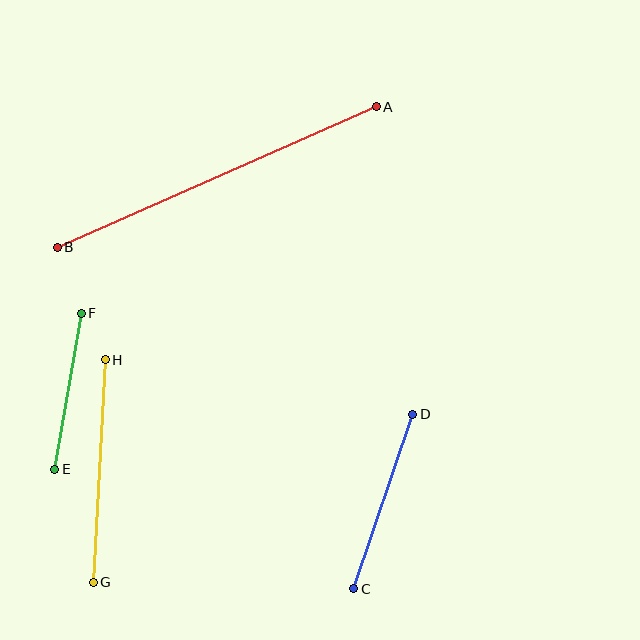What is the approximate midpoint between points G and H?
The midpoint is at approximately (99, 471) pixels.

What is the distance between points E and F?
The distance is approximately 158 pixels.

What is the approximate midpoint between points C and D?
The midpoint is at approximately (383, 502) pixels.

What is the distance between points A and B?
The distance is approximately 349 pixels.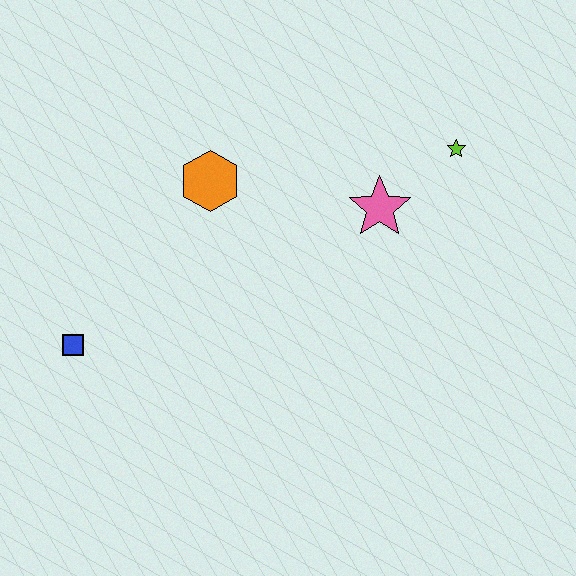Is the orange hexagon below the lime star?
Yes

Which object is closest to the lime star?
The pink star is closest to the lime star.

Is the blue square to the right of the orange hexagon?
No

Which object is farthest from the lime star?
The blue square is farthest from the lime star.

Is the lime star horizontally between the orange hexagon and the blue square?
No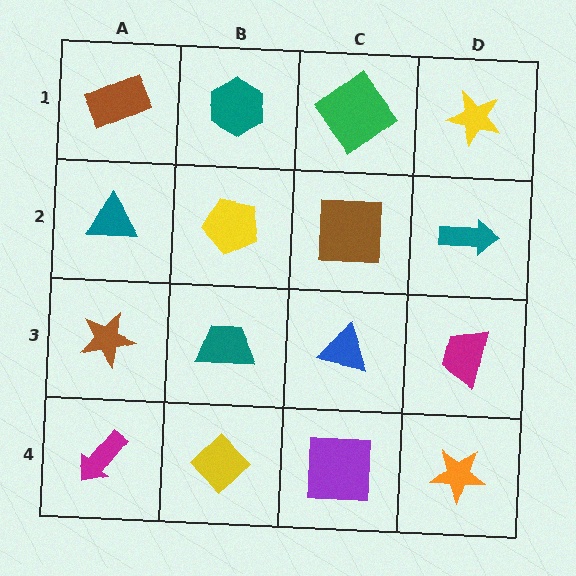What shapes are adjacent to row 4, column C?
A blue triangle (row 3, column C), a yellow diamond (row 4, column B), an orange star (row 4, column D).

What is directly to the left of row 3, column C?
A teal trapezoid.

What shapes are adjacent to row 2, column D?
A yellow star (row 1, column D), a magenta trapezoid (row 3, column D), a brown square (row 2, column C).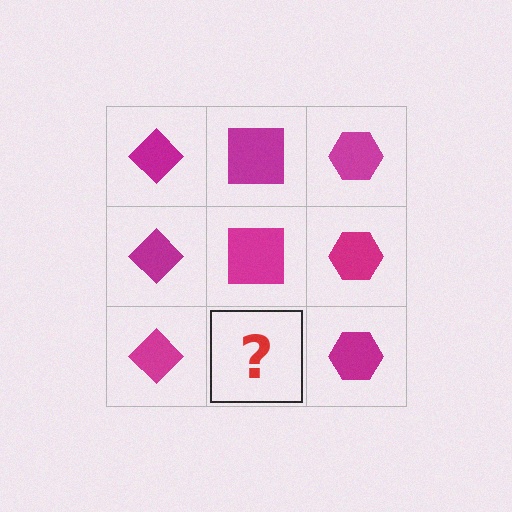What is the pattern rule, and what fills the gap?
The rule is that each column has a consistent shape. The gap should be filled with a magenta square.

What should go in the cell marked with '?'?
The missing cell should contain a magenta square.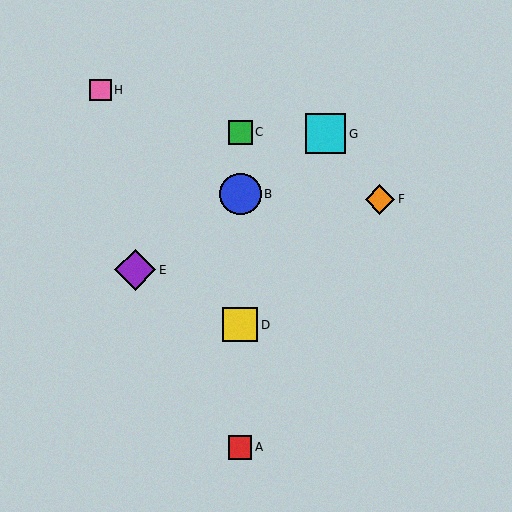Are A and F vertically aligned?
No, A is at x≈240 and F is at x≈380.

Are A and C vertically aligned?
Yes, both are at x≈240.